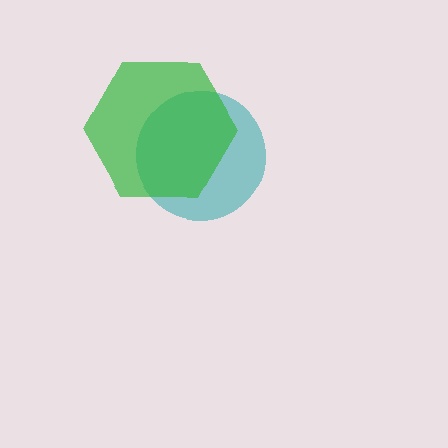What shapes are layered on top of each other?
The layered shapes are: a teal circle, a green hexagon.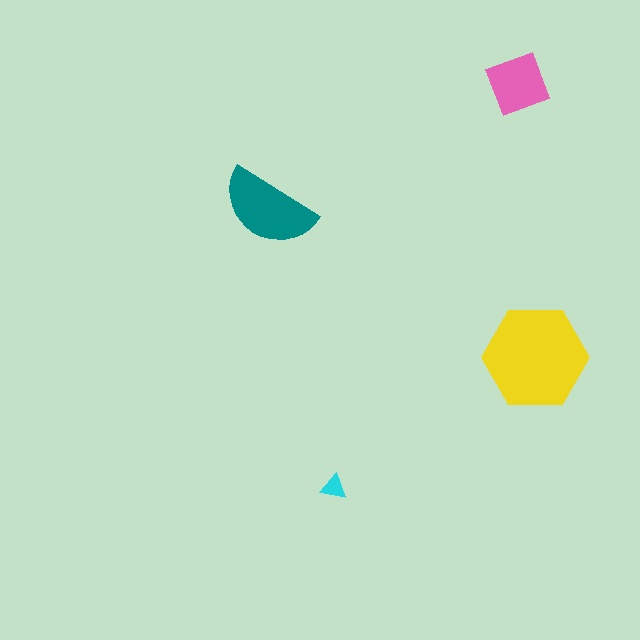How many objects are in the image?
There are 4 objects in the image.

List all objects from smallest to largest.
The cyan triangle, the pink square, the teal semicircle, the yellow hexagon.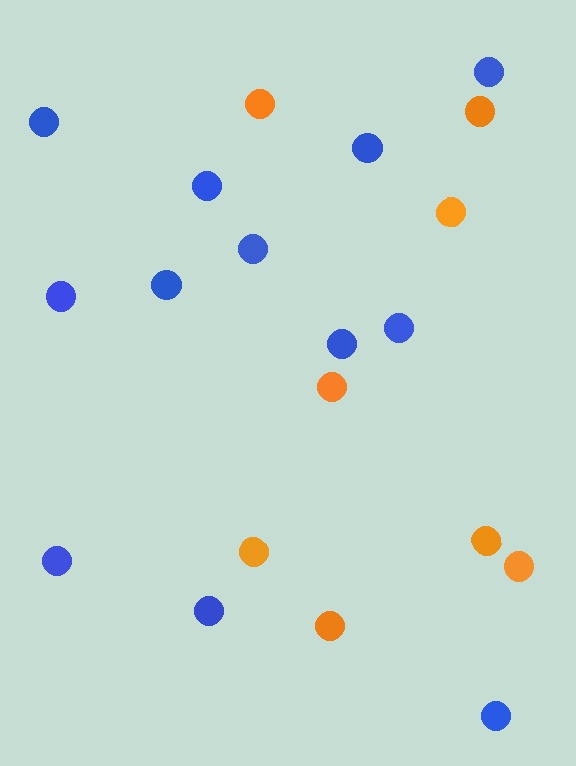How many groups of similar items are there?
There are 2 groups: one group of orange circles (8) and one group of blue circles (12).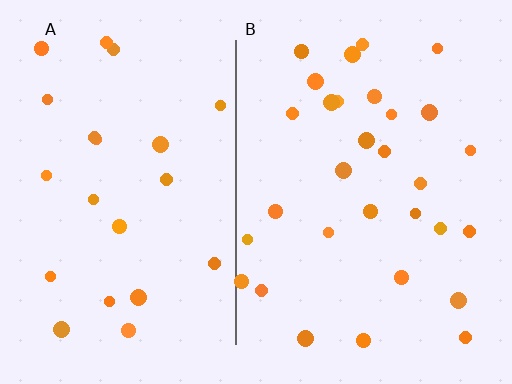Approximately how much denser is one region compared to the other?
Approximately 1.4× — region B over region A.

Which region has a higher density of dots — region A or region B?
B (the right).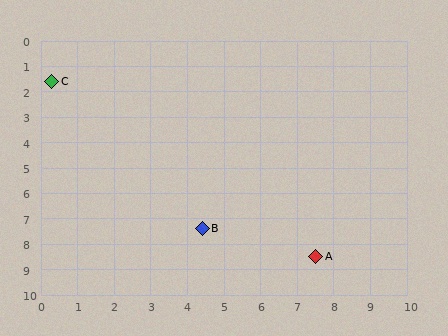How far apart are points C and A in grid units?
Points C and A are about 10.0 grid units apart.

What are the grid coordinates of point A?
Point A is at approximately (7.5, 8.5).